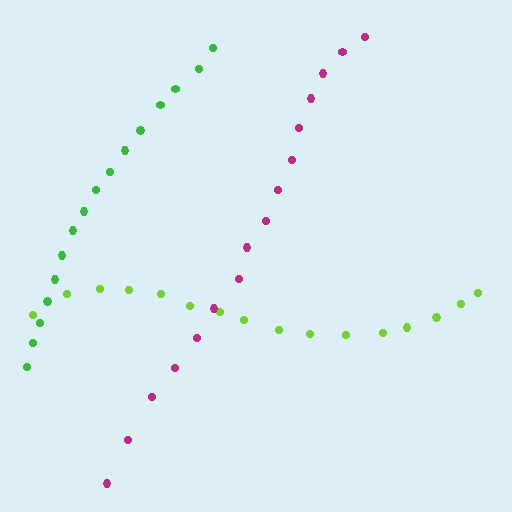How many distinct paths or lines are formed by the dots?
There are 3 distinct paths.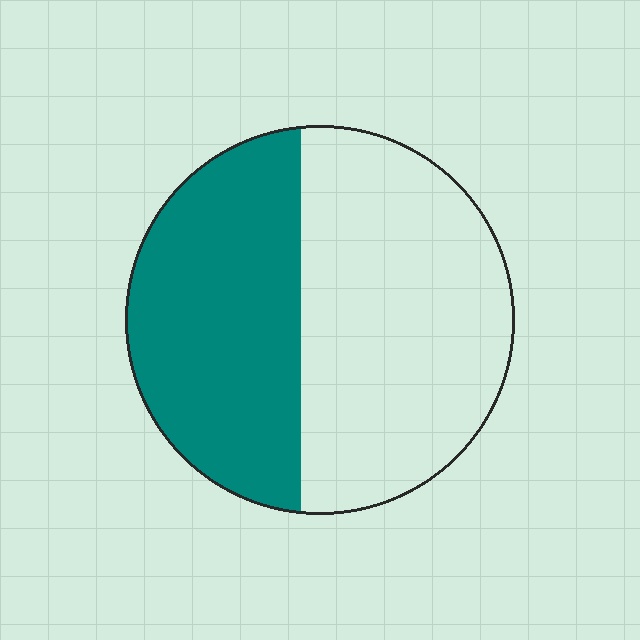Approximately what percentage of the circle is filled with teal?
Approximately 45%.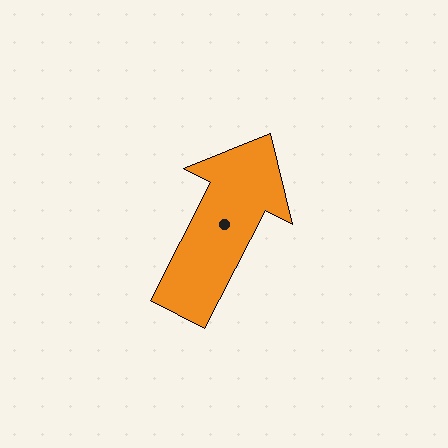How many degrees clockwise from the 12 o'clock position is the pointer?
Approximately 27 degrees.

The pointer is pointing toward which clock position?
Roughly 1 o'clock.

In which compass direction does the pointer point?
Northeast.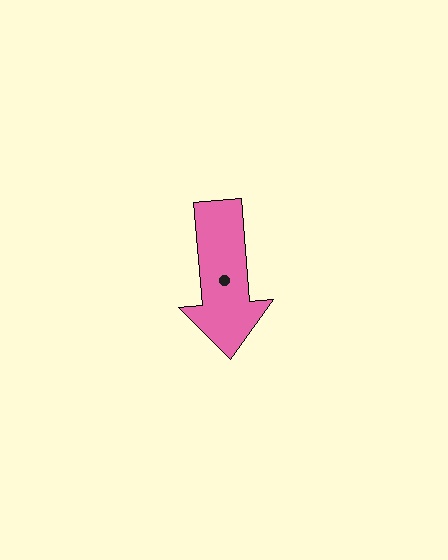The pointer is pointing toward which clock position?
Roughly 6 o'clock.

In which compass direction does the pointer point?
South.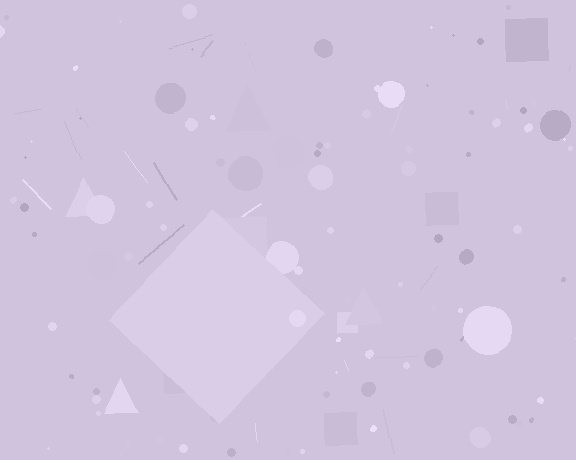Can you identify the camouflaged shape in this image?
The camouflaged shape is a diamond.